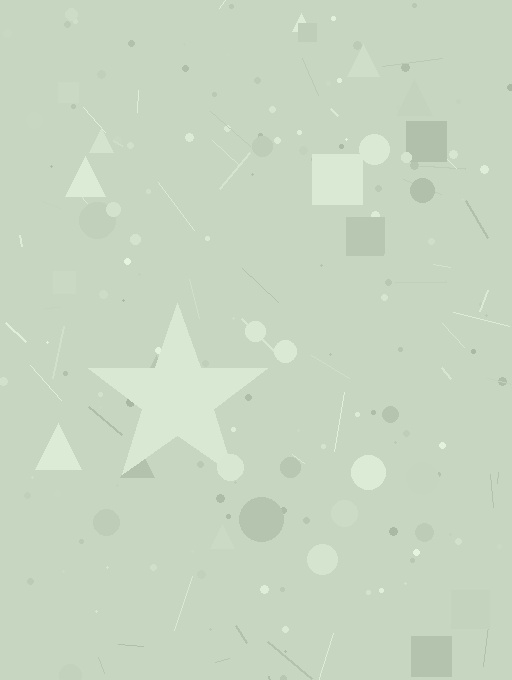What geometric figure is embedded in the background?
A star is embedded in the background.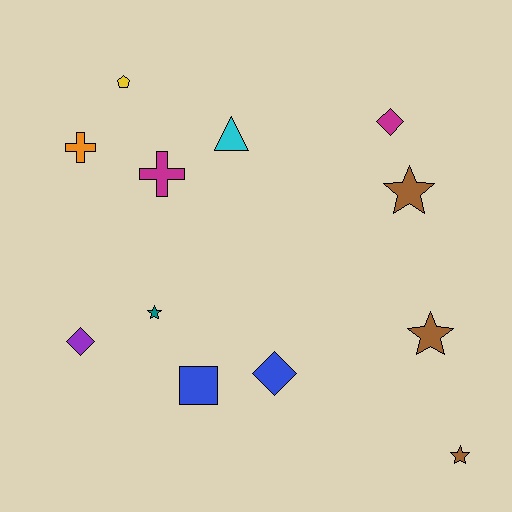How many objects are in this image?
There are 12 objects.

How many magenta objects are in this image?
There are 2 magenta objects.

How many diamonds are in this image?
There are 3 diamonds.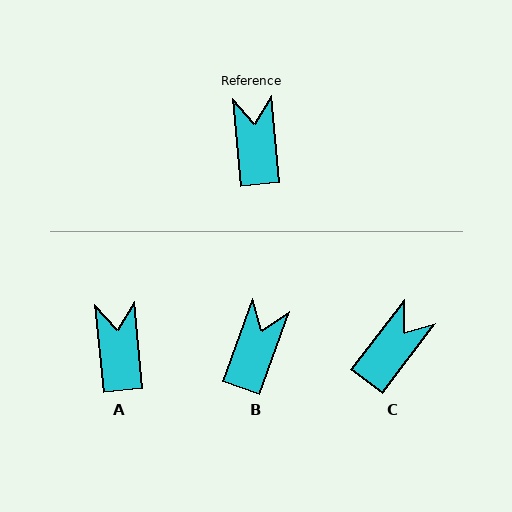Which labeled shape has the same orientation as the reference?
A.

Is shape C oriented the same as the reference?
No, it is off by about 43 degrees.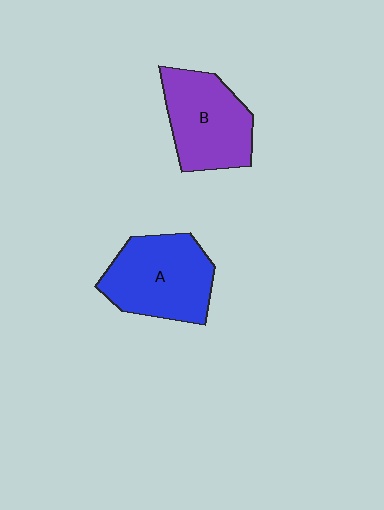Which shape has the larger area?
Shape A (blue).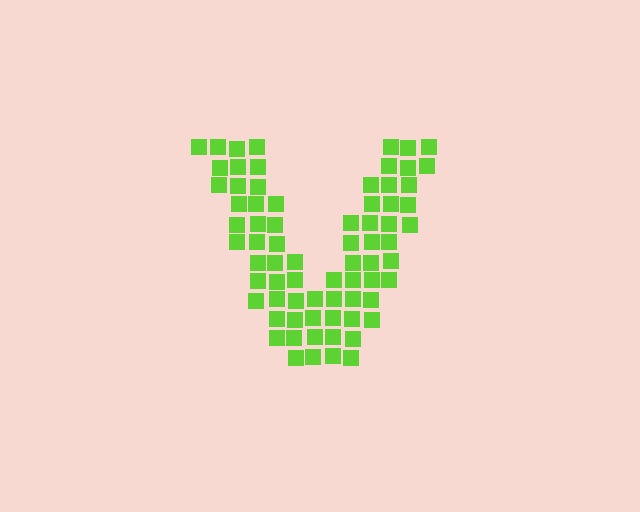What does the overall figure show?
The overall figure shows the letter V.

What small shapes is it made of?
It is made of small squares.